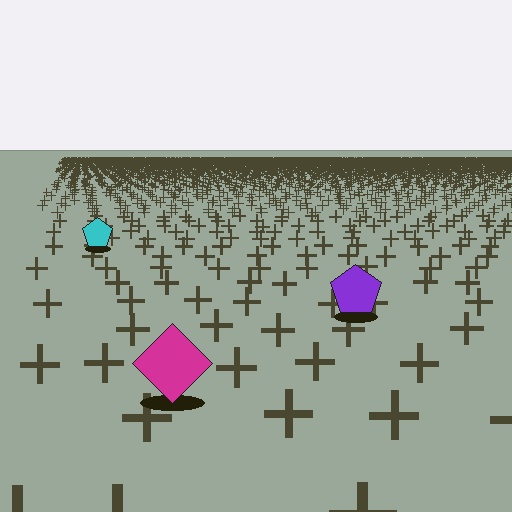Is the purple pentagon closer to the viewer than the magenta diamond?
No. The magenta diamond is closer — you can tell from the texture gradient: the ground texture is coarser near it.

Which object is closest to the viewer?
The magenta diamond is closest. The texture marks near it are larger and more spread out.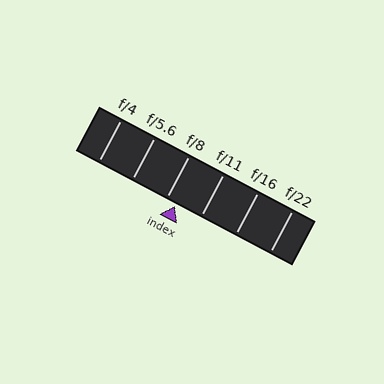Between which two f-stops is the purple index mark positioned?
The index mark is between f/8 and f/11.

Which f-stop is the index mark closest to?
The index mark is closest to f/8.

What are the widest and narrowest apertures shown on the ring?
The widest aperture shown is f/4 and the narrowest is f/22.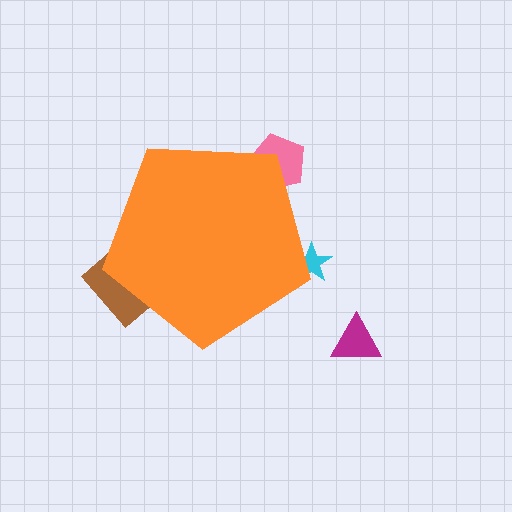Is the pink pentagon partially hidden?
Yes, the pink pentagon is partially hidden behind the orange pentagon.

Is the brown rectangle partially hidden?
Yes, the brown rectangle is partially hidden behind the orange pentagon.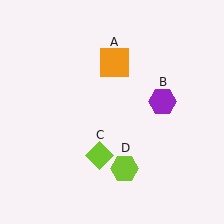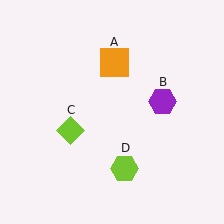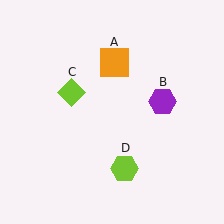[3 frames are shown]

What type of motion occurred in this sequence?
The lime diamond (object C) rotated clockwise around the center of the scene.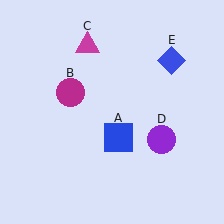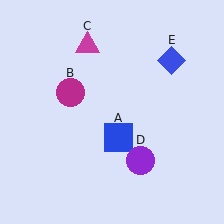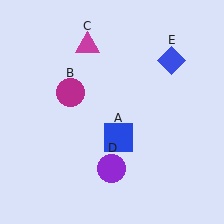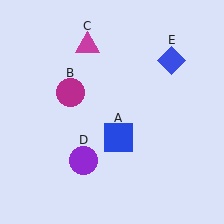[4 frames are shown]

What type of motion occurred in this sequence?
The purple circle (object D) rotated clockwise around the center of the scene.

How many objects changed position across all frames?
1 object changed position: purple circle (object D).